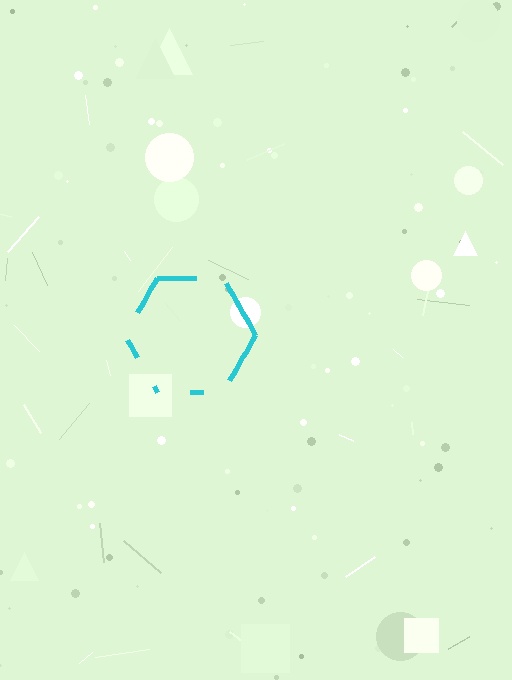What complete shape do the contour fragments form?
The contour fragments form a hexagon.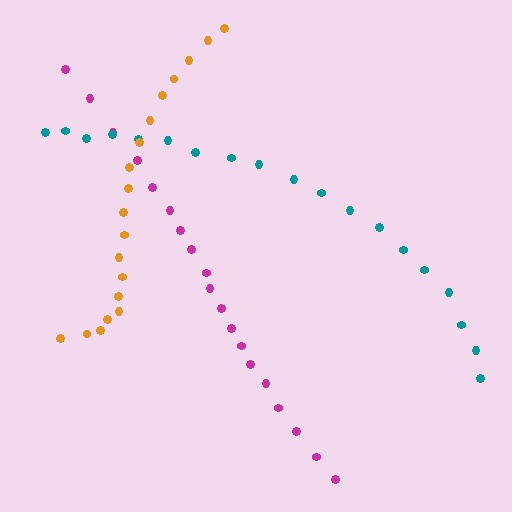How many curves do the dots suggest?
There are 3 distinct paths.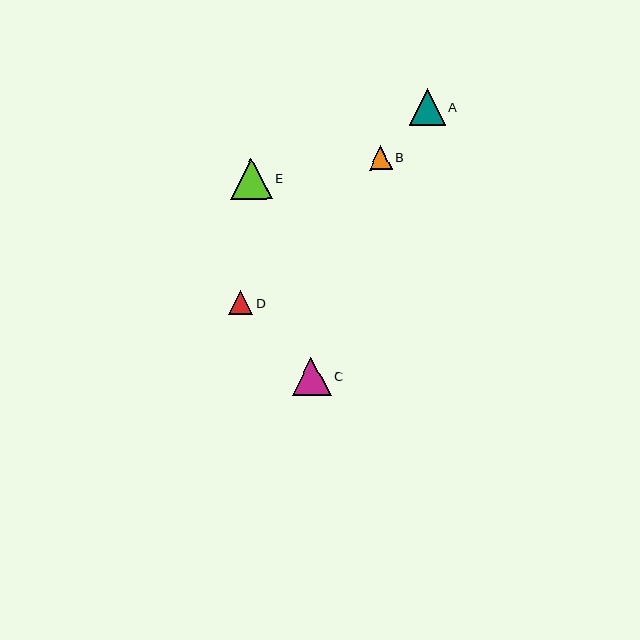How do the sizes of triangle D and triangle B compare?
Triangle D and triangle B are approximately the same size.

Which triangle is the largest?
Triangle E is the largest with a size of approximately 42 pixels.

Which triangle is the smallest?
Triangle B is the smallest with a size of approximately 23 pixels.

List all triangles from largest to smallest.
From largest to smallest: E, C, A, D, B.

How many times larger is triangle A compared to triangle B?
Triangle A is approximately 1.6 times the size of triangle B.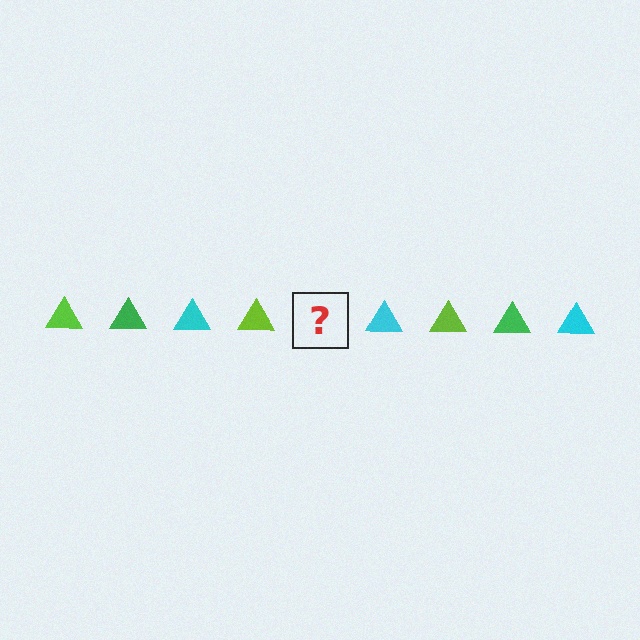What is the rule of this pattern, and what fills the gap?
The rule is that the pattern cycles through lime, green, cyan triangles. The gap should be filled with a green triangle.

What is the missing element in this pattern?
The missing element is a green triangle.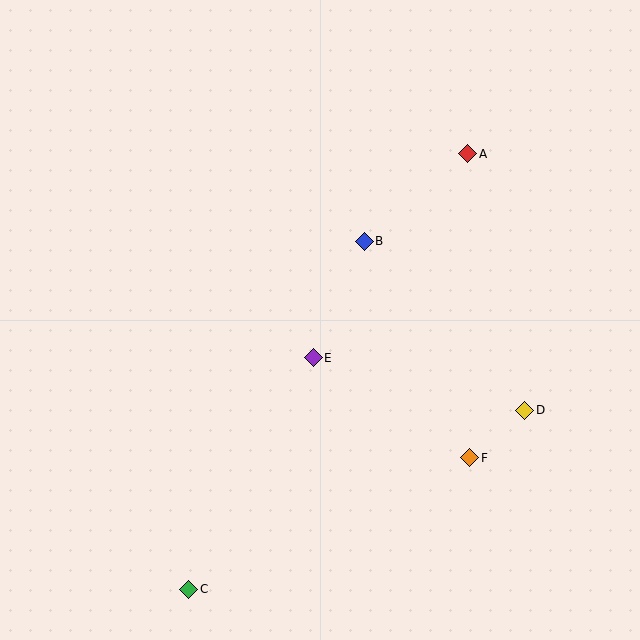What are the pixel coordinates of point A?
Point A is at (468, 154).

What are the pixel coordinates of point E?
Point E is at (313, 358).